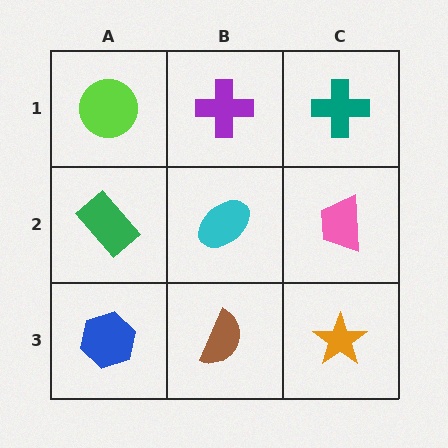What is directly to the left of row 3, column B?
A blue hexagon.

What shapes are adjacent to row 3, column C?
A pink trapezoid (row 2, column C), a brown semicircle (row 3, column B).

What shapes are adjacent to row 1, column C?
A pink trapezoid (row 2, column C), a purple cross (row 1, column B).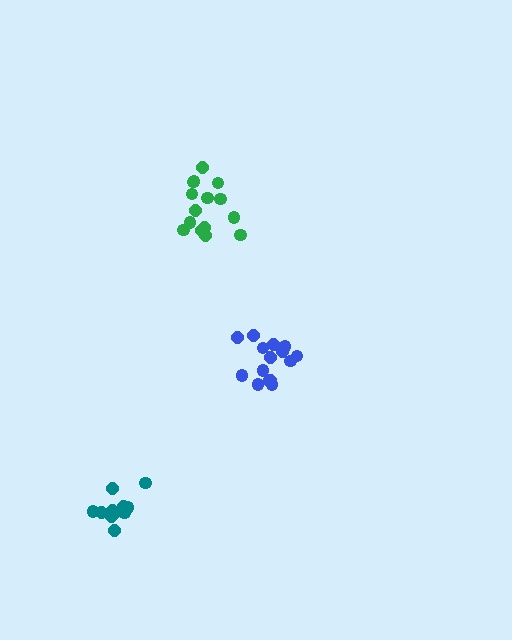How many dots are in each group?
Group 1: 13 dots, Group 2: 15 dots, Group 3: 15 dots (43 total).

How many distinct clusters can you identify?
There are 3 distinct clusters.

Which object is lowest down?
The teal cluster is bottommost.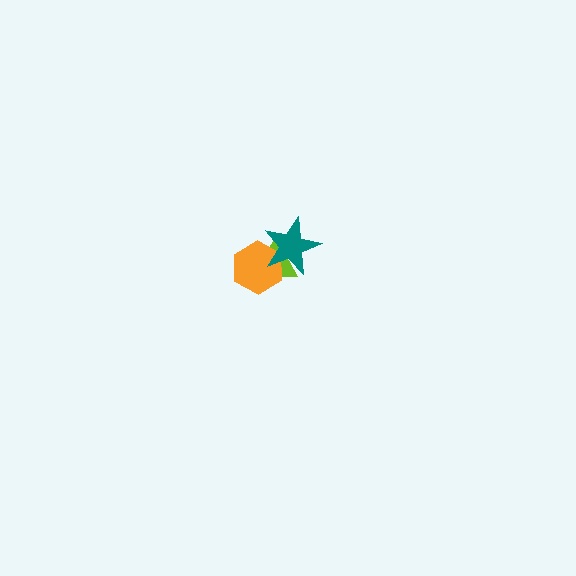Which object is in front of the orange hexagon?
The teal star is in front of the orange hexagon.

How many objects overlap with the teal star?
2 objects overlap with the teal star.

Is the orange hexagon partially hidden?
Yes, it is partially covered by another shape.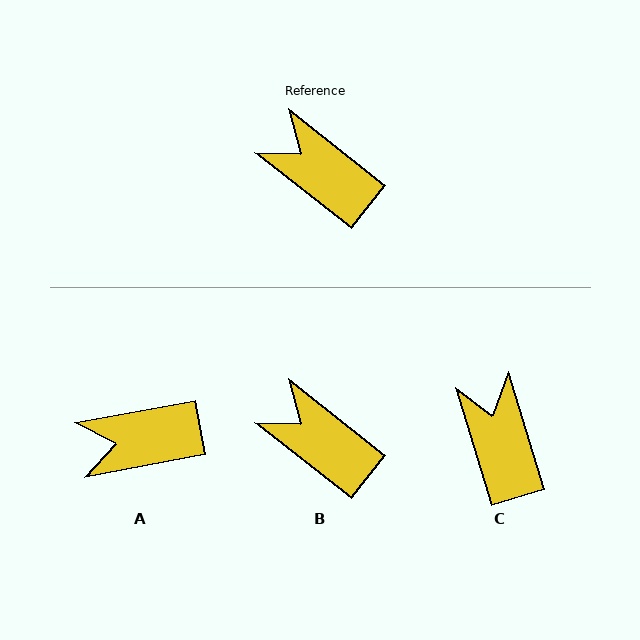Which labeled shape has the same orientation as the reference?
B.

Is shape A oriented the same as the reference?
No, it is off by about 49 degrees.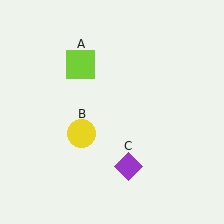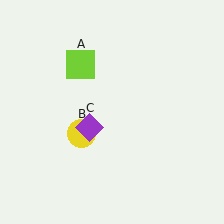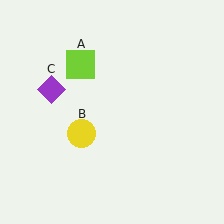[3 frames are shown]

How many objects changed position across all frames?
1 object changed position: purple diamond (object C).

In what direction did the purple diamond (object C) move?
The purple diamond (object C) moved up and to the left.